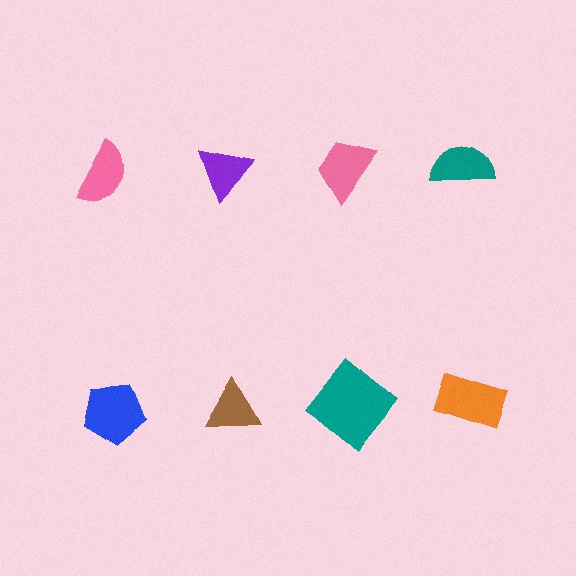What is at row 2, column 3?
A teal diamond.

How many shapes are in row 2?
4 shapes.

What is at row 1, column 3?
A pink trapezoid.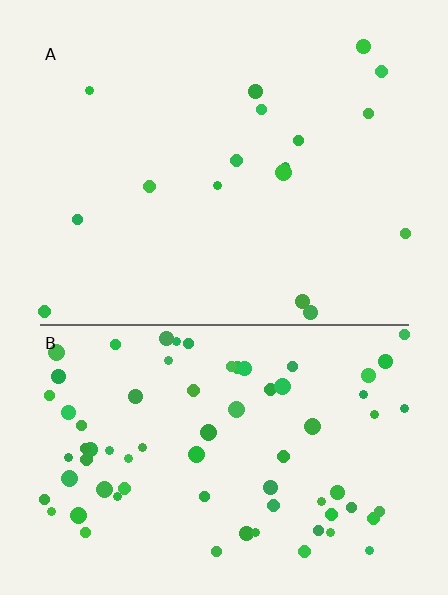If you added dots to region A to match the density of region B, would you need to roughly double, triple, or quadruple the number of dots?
Approximately quadruple.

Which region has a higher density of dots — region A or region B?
B (the bottom).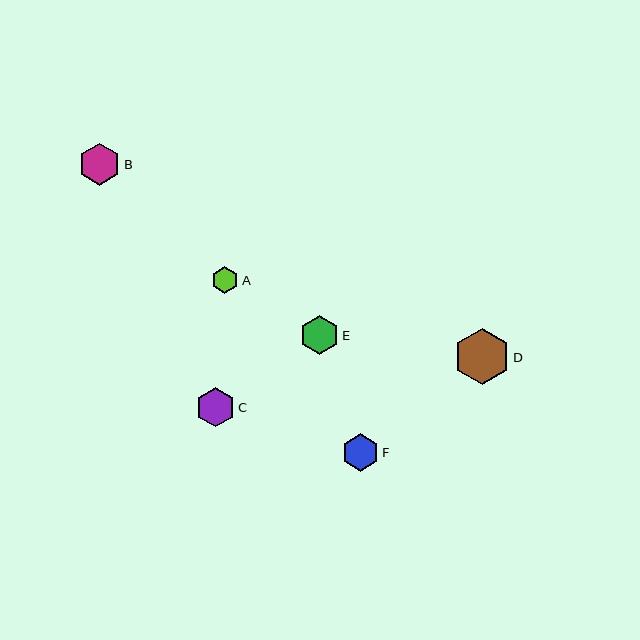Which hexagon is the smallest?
Hexagon A is the smallest with a size of approximately 27 pixels.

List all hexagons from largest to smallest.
From largest to smallest: D, B, C, E, F, A.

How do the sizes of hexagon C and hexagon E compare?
Hexagon C and hexagon E are approximately the same size.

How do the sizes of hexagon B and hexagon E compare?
Hexagon B and hexagon E are approximately the same size.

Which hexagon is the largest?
Hexagon D is the largest with a size of approximately 56 pixels.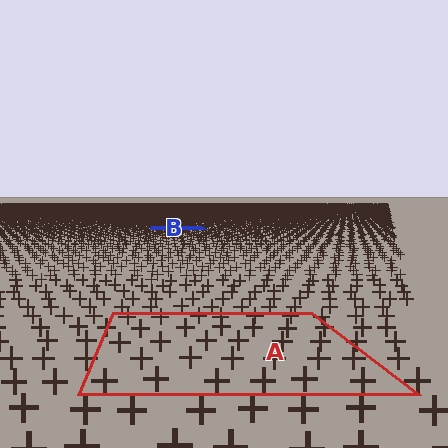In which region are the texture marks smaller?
The texture marks are smaller in region B, because it is farther away.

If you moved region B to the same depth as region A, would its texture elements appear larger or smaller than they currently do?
They would appear larger. At a closer depth, the same texture elements are projected at a bigger on-screen size.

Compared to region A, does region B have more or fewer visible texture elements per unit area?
Region B has more texture elements per unit area — they are packed more densely because it is farther away.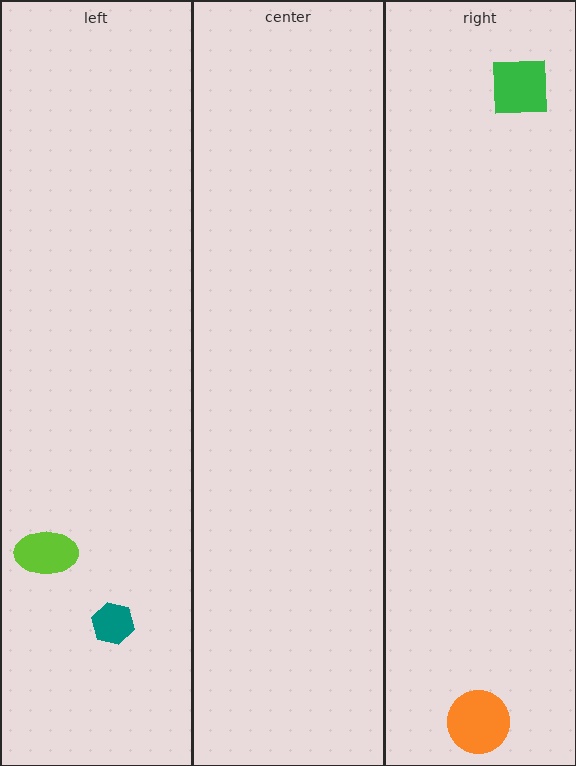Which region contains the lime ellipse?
The left region.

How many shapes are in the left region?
2.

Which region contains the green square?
The right region.